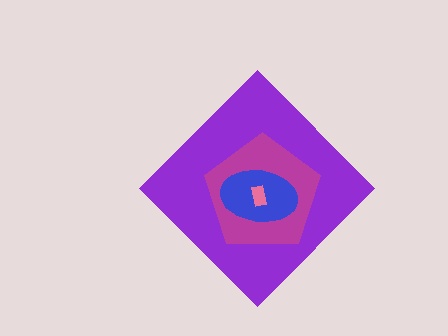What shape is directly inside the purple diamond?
The magenta pentagon.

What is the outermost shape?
The purple diamond.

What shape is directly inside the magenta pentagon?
The blue ellipse.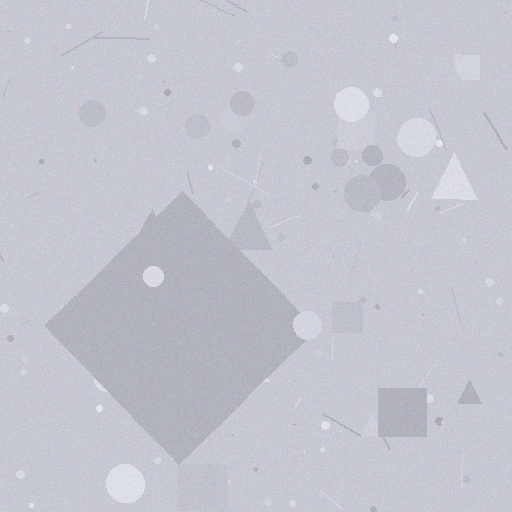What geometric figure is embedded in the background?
A diamond is embedded in the background.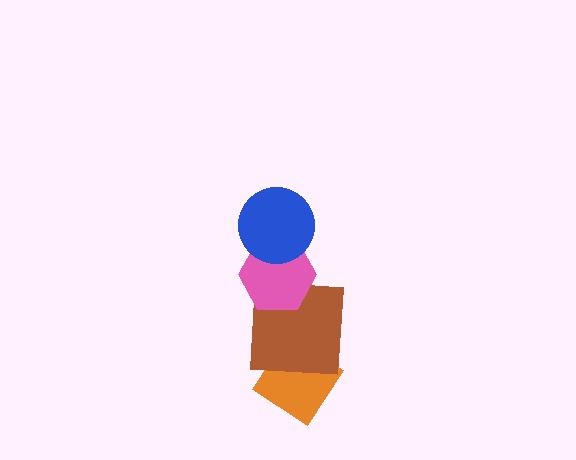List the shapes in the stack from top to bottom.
From top to bottom: the blue circle, the pink hexagon, the brown square, the orange diamond.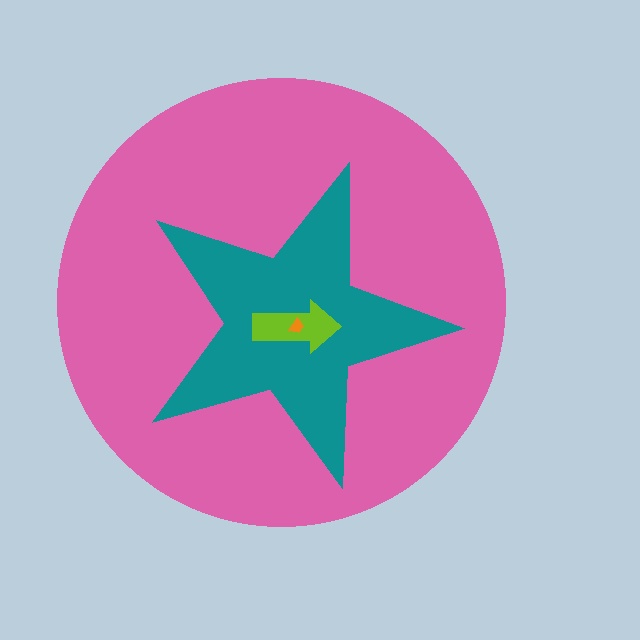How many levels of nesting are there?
4.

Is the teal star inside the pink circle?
Yes.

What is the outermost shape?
The pink circle.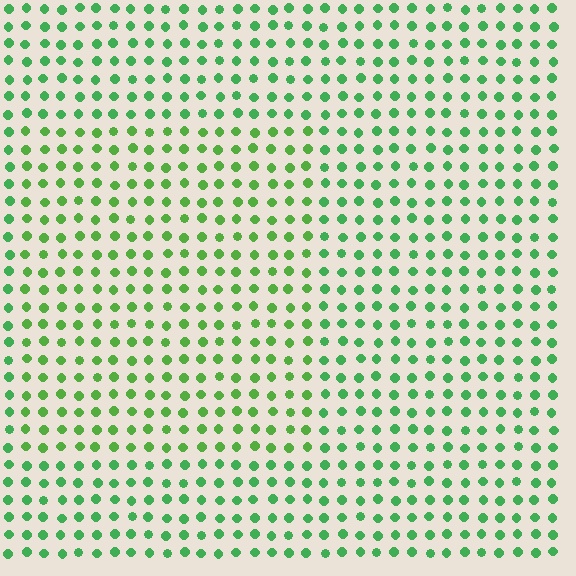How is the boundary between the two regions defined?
The boundary is defined purely by a slight shift in hue (about 22 degrees). Spacing, size, and orientation are identical on both sides.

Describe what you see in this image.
The image is filled with small green elements in a uniform arrangement. A rectangle-shaped region is visible where the elements are tinted to a slightly different hue, forming a subtle color boundary.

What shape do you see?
I see a rectangle.